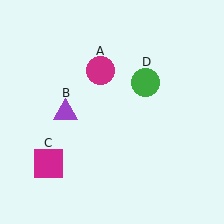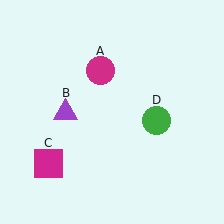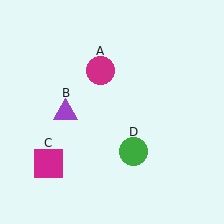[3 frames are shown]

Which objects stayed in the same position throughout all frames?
Magenta circle (object A) and purple triangle (object B) and magenta square (object C) remained stationary.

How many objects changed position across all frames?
1 object changed position: green circle (object D).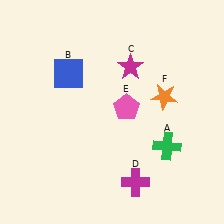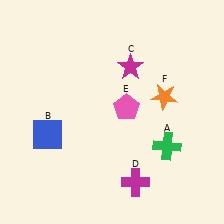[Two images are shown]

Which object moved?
The blue square (B) moved down.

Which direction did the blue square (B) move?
The blue square (B) moved down.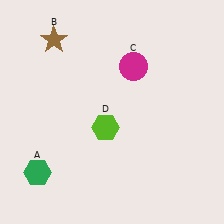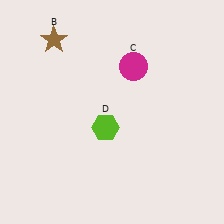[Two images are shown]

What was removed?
The green hexagon (A) was removed in Image 2.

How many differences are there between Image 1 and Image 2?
There is 1 difference between the two images.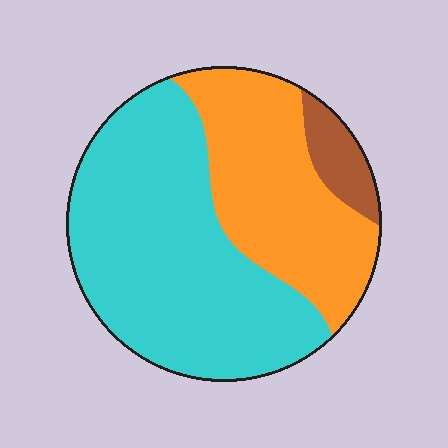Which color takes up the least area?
Brown, at roughly 5%.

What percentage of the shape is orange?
Orange covers around 35% of the shape.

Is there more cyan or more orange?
Cyan.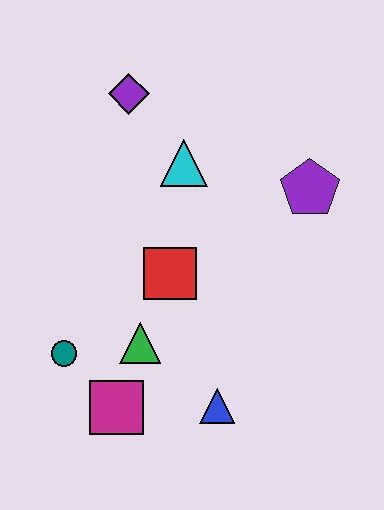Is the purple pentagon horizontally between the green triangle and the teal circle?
No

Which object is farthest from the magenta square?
The purple diamond is farthest from the magenta square.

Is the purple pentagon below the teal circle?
No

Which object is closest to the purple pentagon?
The cyan triangle is closest to the purple pentagon.